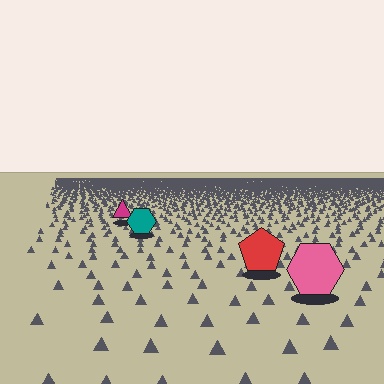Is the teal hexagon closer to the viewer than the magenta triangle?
Yes. The teal hexagon is closer — you can tell from the texture gradient: the ground texture is coarser near it.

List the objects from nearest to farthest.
From nearest to farthest: the pink hexagon, the red pentagon, the teal hexagon, the magenta triangle.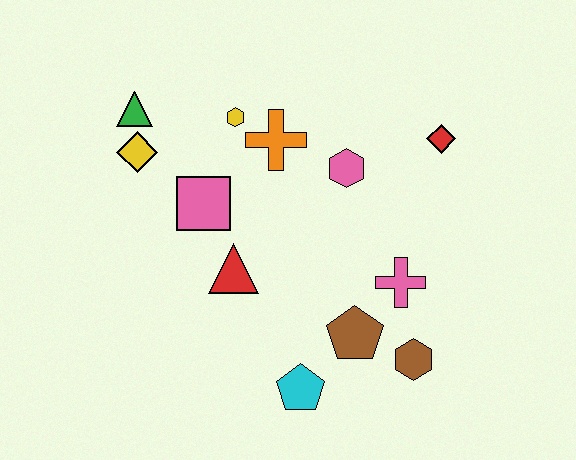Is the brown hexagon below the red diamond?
Yes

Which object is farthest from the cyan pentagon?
The green triangle is farthest from the cyan pentagon.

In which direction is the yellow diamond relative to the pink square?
The yellow diamond is to the left of the pink square.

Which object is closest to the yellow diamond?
The green triangle is closest to the yellow diamond.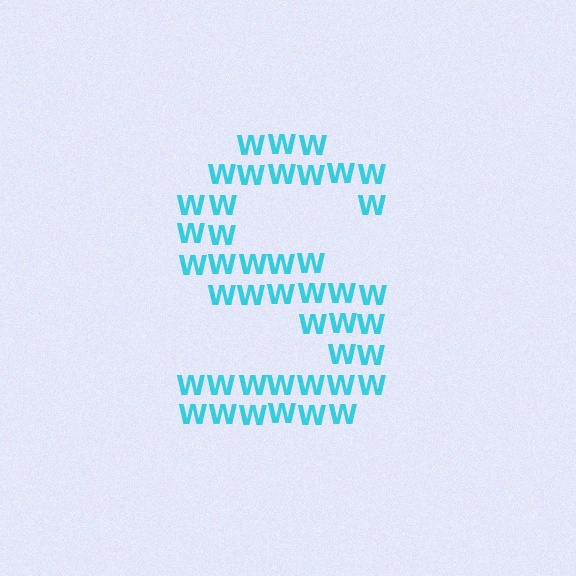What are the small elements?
The small elements are letter W's.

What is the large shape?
The large shape is the letter S.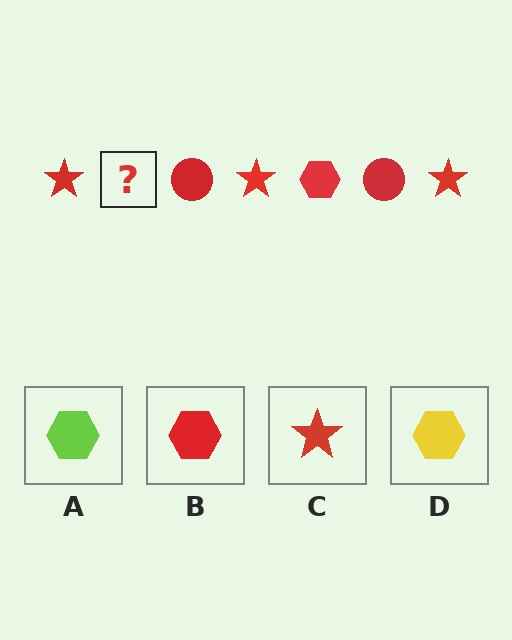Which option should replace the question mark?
Option B.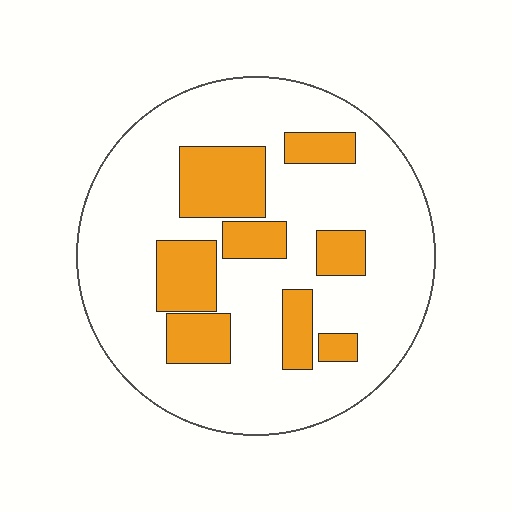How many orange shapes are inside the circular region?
8.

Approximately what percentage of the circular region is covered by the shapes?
Approximately 25%.